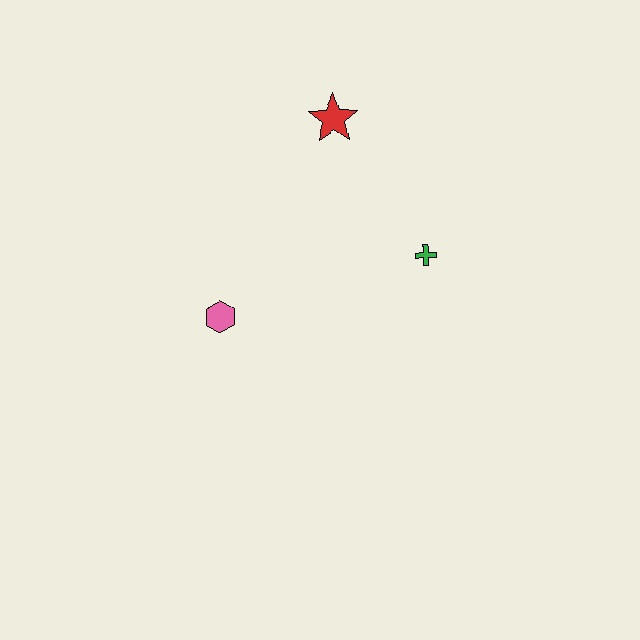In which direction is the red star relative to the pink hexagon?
The red star is above the pink hexagon.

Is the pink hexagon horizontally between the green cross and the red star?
No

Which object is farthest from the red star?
The pink hexagon is farthest from the red star.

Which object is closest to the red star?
The green cross is closest to the red star.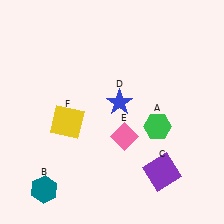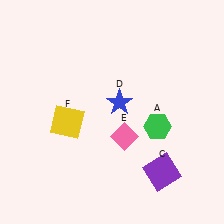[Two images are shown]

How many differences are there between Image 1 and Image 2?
There is 1 difference between the two images.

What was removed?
The teal hexagon (B) was removed in Image 2.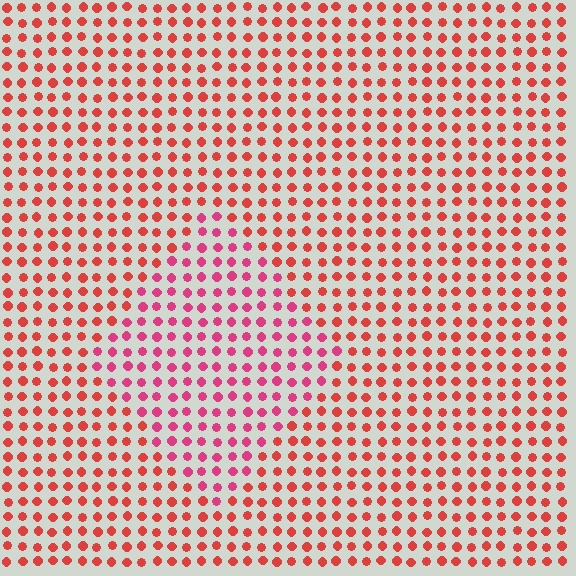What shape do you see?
I see a diamond.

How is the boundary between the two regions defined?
The boundary is defined purely by a slight shift in hue (about 28 degrees). Spacing, size, and orientation are identical on both sides.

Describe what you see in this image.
The image is filled with small red elements in a uniform arrangement. A diamond-shaped region is visible where the elements are tinted to a slightly different hue, forming a subtle color boundary.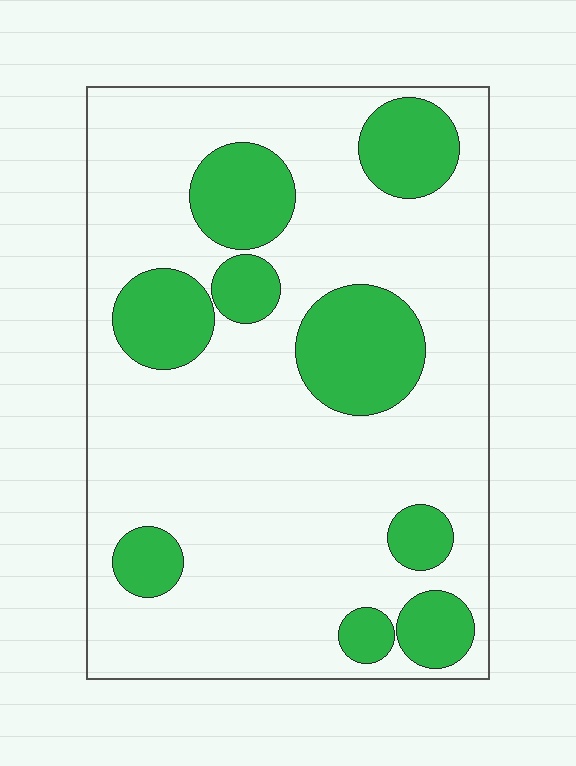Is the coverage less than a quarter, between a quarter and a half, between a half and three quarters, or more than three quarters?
Less than a quarter.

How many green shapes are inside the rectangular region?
9.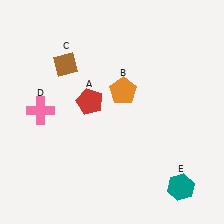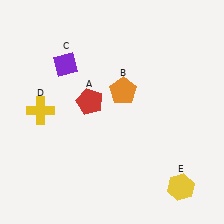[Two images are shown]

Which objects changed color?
C changed from brown to purple. D changed from pink to yellow. E changed from teal to yellow.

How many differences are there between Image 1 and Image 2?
There are 3 differences between the two images.